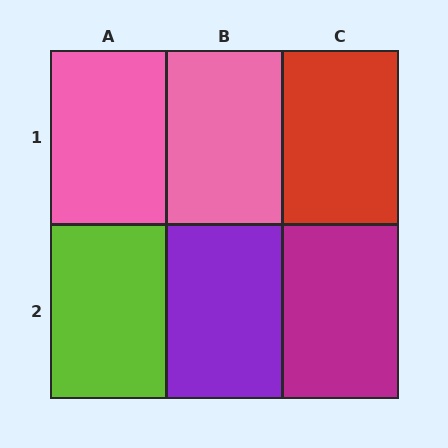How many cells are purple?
1 cell is purple.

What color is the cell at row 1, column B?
Pink.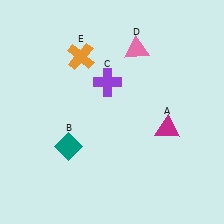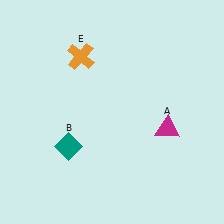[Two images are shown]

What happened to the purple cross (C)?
The purple cross (C) was removed in Image 2. It was in the top-left area of Image 1.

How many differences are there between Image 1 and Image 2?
There are 2 differences between the two images.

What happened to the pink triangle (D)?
The pink triangle (D) was removed in Image 2. It was in the top-right area of Image 1.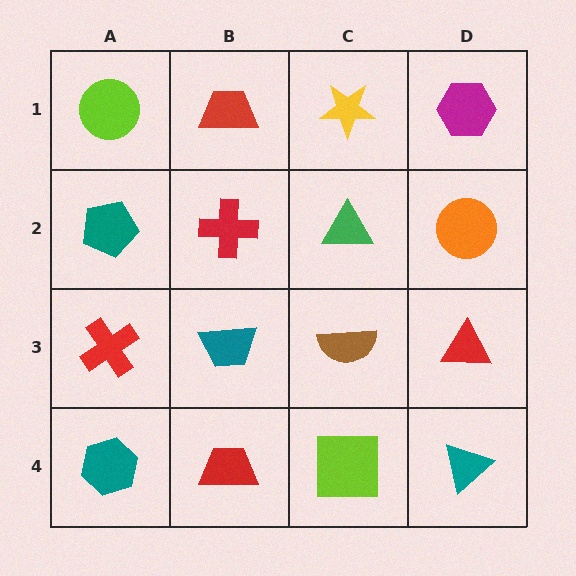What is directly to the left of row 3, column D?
A brown semicircle.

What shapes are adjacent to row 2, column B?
A red trapezoid (row 1, column B), a teal trapezoid (row 3, column B), a teal pentagon (row 2, column A), a green triangle (row 2, column C).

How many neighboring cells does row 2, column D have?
3.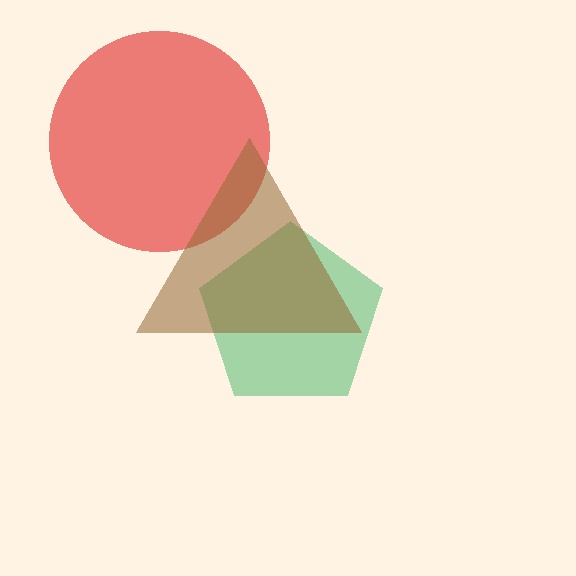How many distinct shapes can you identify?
There are 3 distinct shapes: a red circle, a green pentagon, a brown triangle.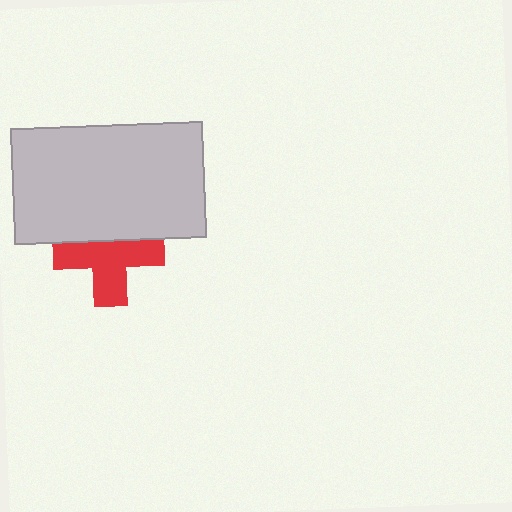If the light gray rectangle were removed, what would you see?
You would see the complete red cross.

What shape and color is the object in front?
The object in front is a light gray rectangle.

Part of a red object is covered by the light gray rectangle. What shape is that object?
It is a cross.